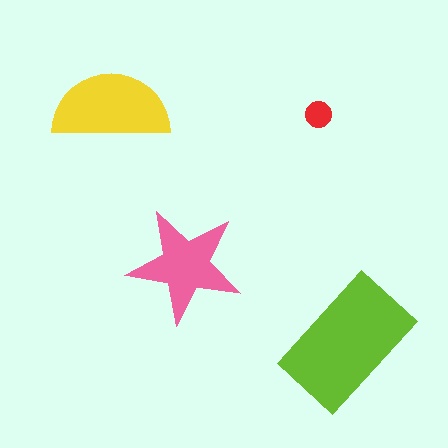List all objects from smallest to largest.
The red circle, the pink star, the yellow semicircle, the lime rectangle.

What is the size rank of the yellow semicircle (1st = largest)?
2nd.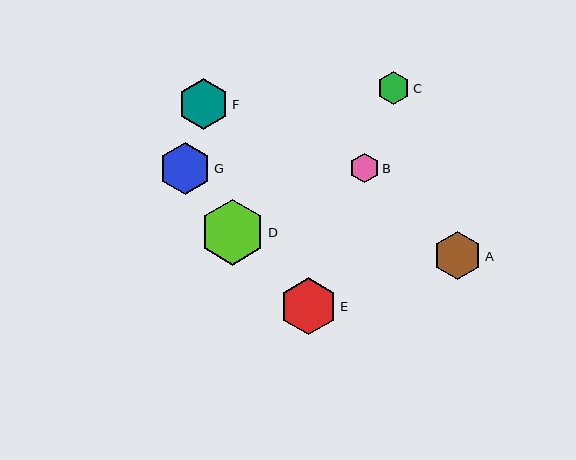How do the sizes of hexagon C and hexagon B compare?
Hexagon C and hexagon B are approximately the same size.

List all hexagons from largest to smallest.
From largest to smallest: D, E, G, F, A, C, B.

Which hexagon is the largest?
Hexagon D is the largest with a size of approximately 66 pixels.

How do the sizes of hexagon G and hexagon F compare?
Hexagon G and hexagon F are approximately the same size.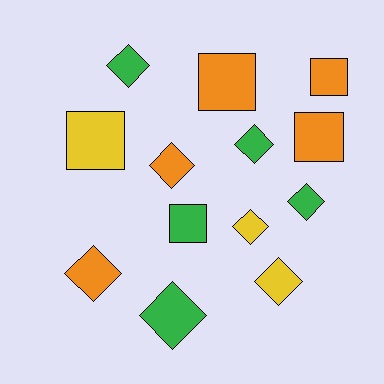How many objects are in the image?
There are 13 objects.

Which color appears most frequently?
Green, with 5 objects.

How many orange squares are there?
There are 3 orange squares.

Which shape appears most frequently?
Diamond, with 8 objects.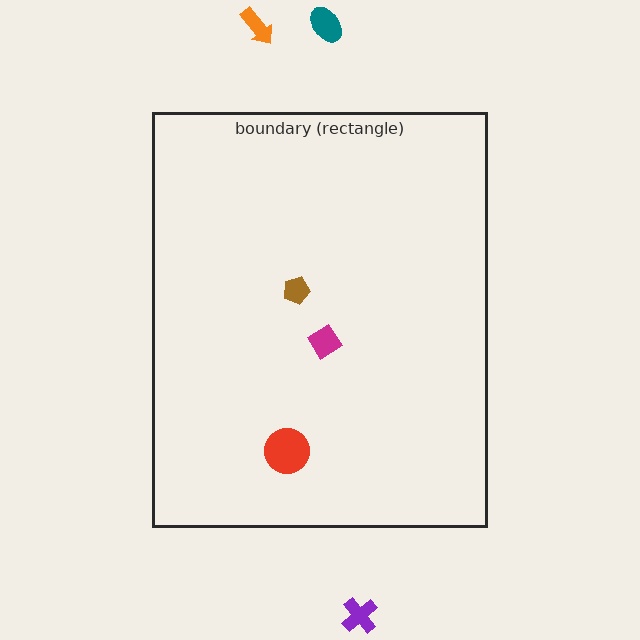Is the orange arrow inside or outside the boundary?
Outside.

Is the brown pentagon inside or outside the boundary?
Inside.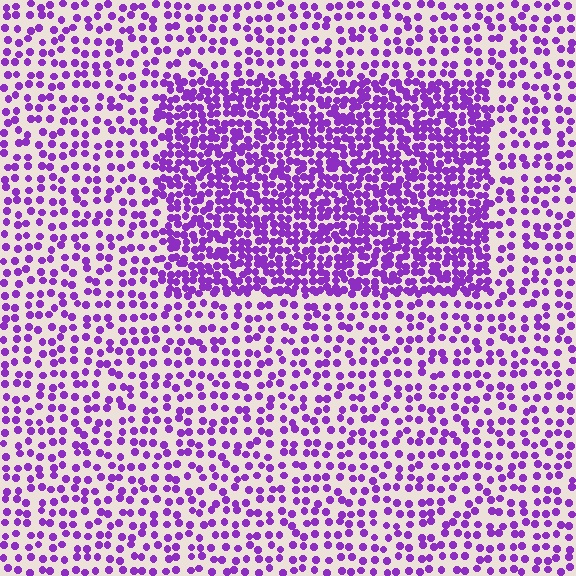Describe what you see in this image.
The image contains small purple elements arranged at two different densities. A rectangle-shaped region is visible where the elements are more densely packed than the surrounding area.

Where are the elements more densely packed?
The elements are more densely packed inside the rectangle boundary.